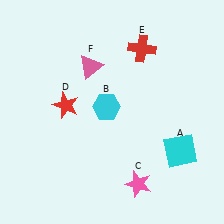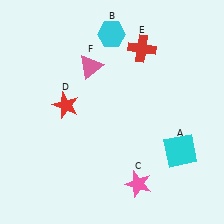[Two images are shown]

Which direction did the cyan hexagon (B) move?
The cyan hexagon (B) moved up.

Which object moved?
The cyan hexagon (B) moved up.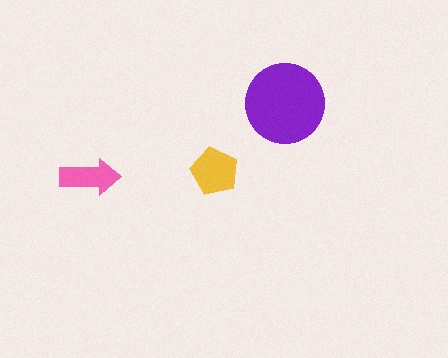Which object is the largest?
The purple circle.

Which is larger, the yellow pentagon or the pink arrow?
The yellow pentagon.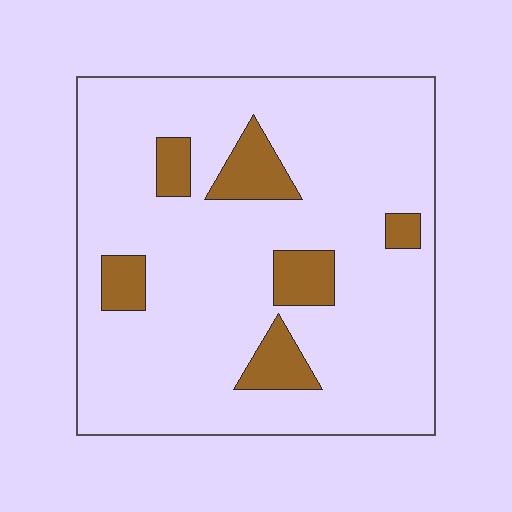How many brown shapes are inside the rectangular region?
6.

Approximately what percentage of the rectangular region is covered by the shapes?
Approximately 15%.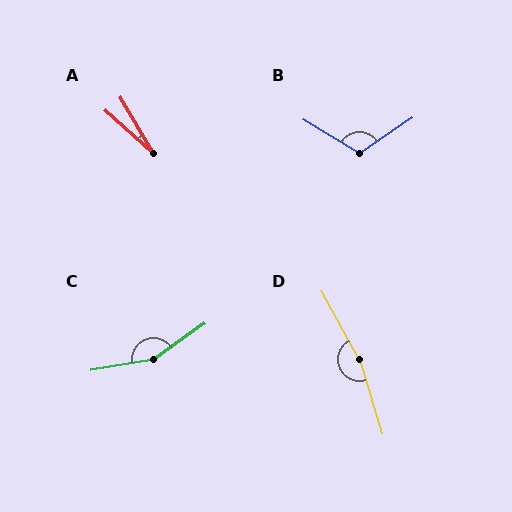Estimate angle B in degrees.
Approximately 115 degrees.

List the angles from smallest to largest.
A (18°), B (115°), C (154°), D (168°).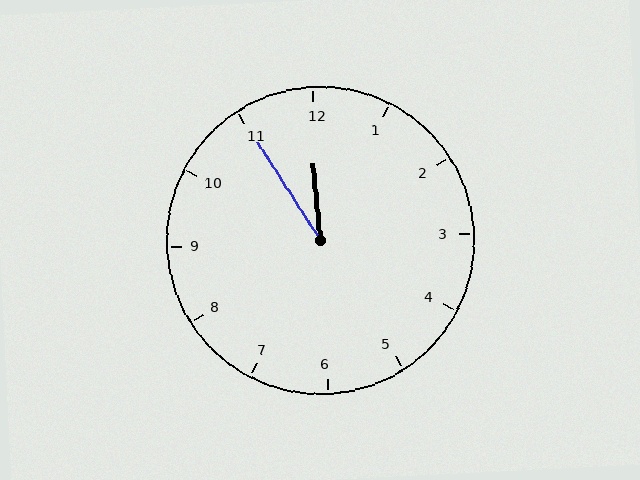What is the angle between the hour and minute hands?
Approximately 28 degrees.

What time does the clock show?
11:55.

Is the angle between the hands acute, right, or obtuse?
It is acute.